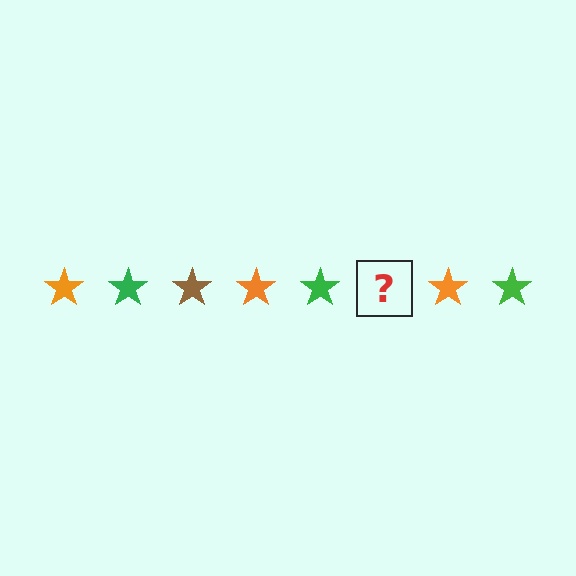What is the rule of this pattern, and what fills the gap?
The rule is that the pattern cycles through orange, green, brown stars. The gap should be filled with a brown star.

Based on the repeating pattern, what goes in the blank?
The blank should be a brown star.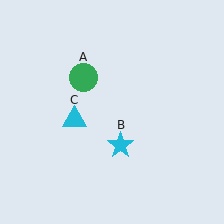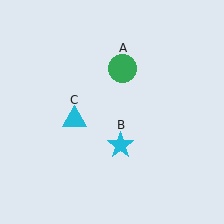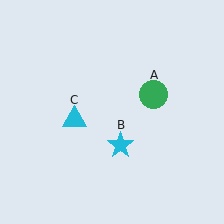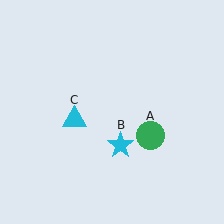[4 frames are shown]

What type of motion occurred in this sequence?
The green circle (object A) rotated clockwise around the center of the scene.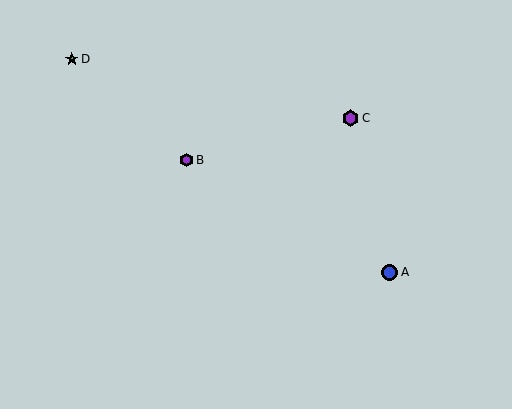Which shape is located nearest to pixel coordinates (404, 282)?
The blue circle (labeled A) at (390, 272) is nearest to that location.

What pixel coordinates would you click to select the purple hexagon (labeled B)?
Click at (186, 160) to select the purple hexagon B.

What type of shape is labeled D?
Shape D is a green star.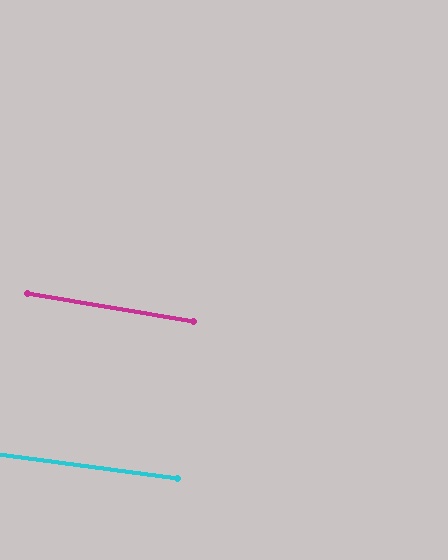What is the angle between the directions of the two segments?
Approximately 2 degrees.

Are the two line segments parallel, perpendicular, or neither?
Parallel — their directions differ by only 1.8°.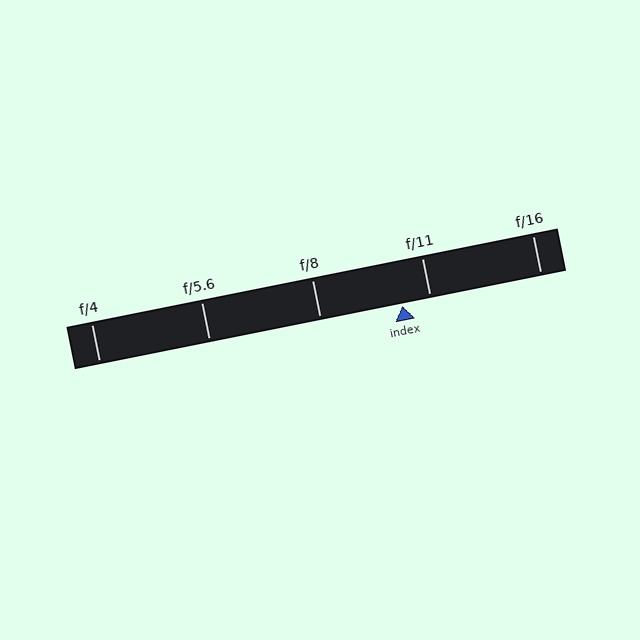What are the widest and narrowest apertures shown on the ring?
The widest aperture shown is f/4 and the narrowest is f/16.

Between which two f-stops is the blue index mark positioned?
The index mark is between f/8 and f/11.